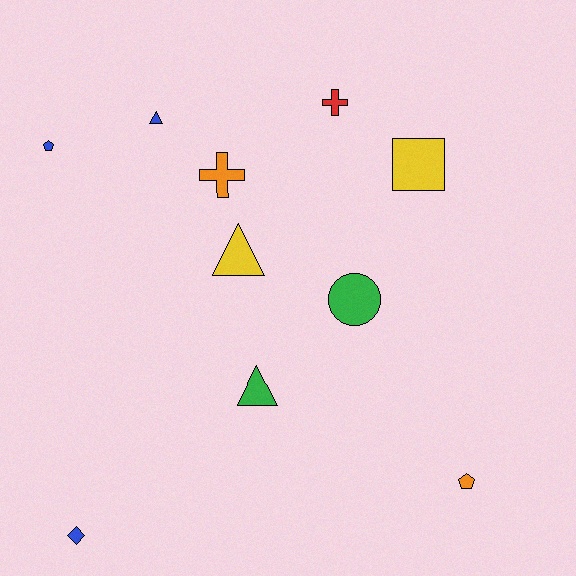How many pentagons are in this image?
There are 2 pentagons.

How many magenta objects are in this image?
There are no magenta objects.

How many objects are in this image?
There are 10 objects.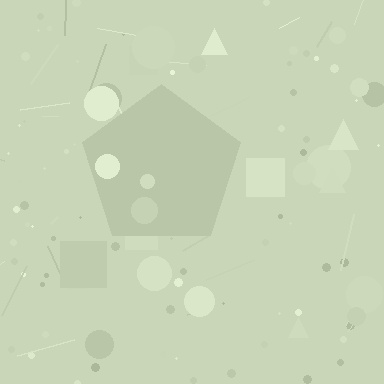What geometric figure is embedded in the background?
A pentagon is embedded in the background.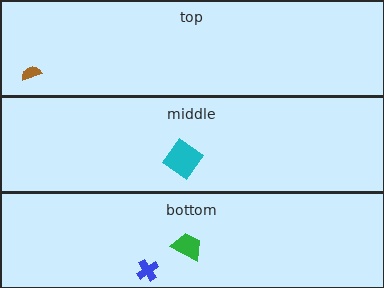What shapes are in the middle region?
The cyan diamond.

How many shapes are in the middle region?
1.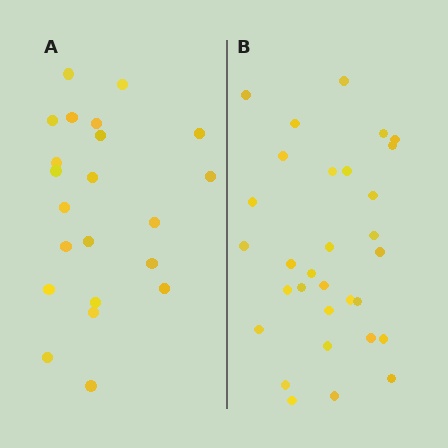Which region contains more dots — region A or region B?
Region B (the right region) has more dots.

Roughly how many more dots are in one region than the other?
Region B has roughly 8 or so more dots than region A.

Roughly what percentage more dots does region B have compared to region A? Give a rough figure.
About 40% more.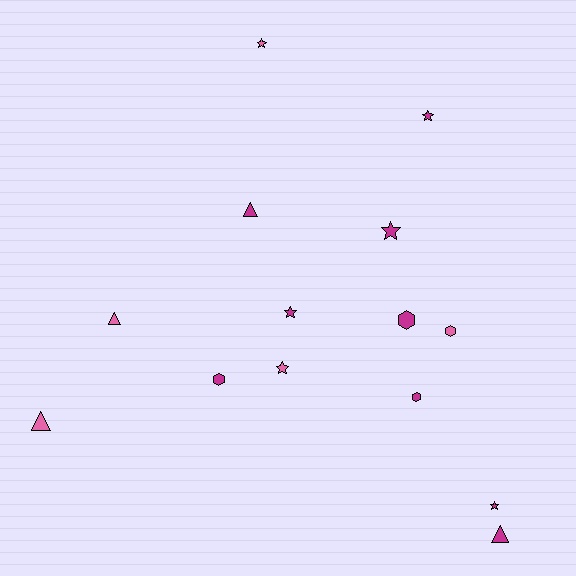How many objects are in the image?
There are 14 objects.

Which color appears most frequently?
Magenta, with 9 objects.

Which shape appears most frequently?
Star, with 6 objects.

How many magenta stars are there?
There are 4 magenta stars.